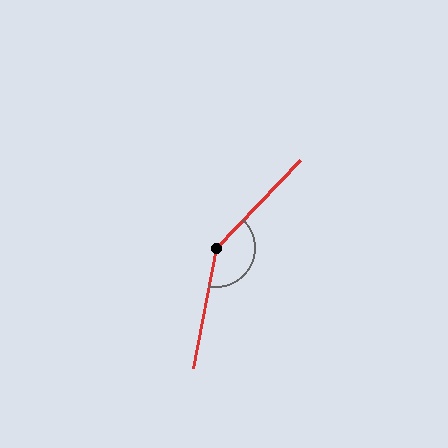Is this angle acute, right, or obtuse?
It is obtuse.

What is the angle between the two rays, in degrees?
Approximately 147 degrees.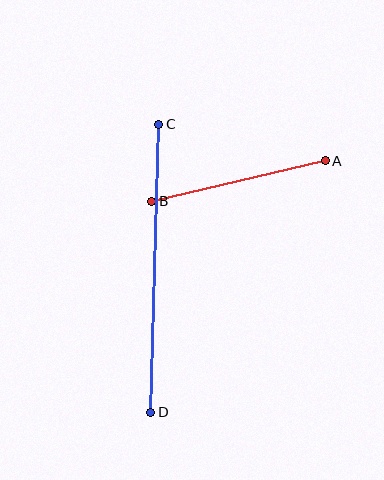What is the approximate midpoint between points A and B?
The midpoint is at approximately (238, 181) pixels.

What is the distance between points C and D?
The distance is approximately 288 pixels.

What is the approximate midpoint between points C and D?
The midpoint is at approximately (155, 268) pixels.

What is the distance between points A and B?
The distance is approximately 178 pixels.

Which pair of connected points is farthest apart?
Points C and D are farthest apart.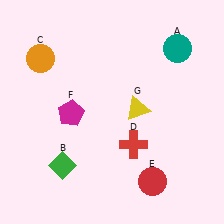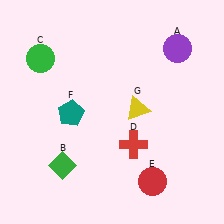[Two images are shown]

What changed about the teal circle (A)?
In Image 1, A is teal. In Image 2, it changed to purple.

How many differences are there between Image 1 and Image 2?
There are 3 differences between the two images.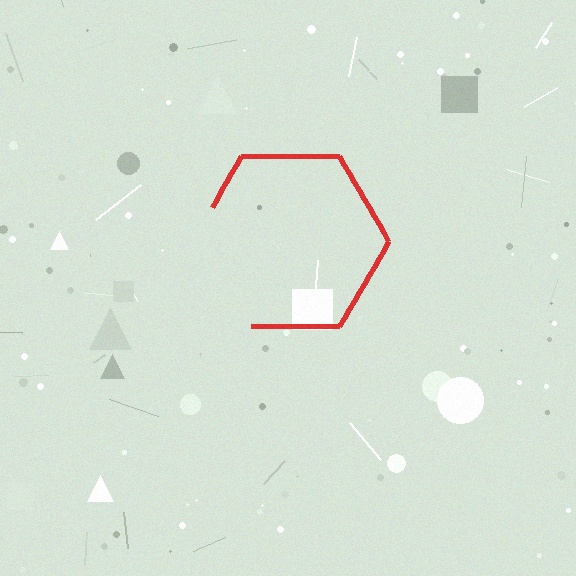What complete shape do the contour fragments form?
The contour fragments form a hexagon.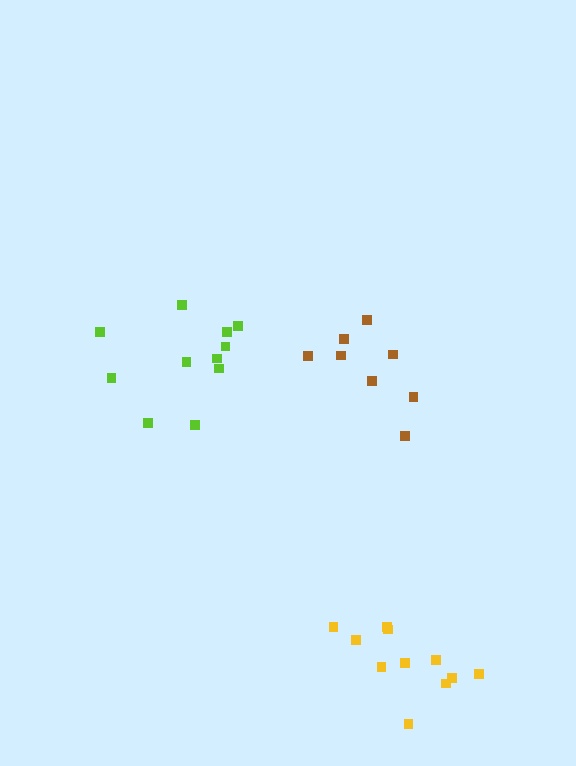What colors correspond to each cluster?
The clusters are colored: brown, yellow, lime.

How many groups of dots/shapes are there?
There are 3 groups.